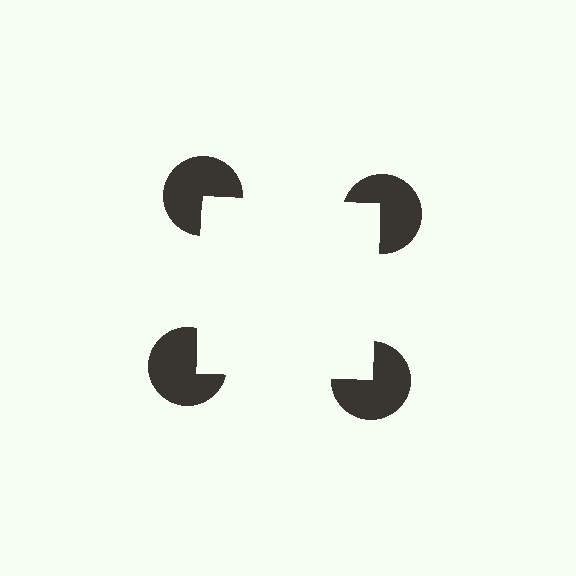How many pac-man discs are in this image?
There are 4 — one at each vertex of the illusory square.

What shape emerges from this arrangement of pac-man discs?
An illusory square — its edges are inferred from the aligned wedge cuts in the pac-man discs, not physically drawn.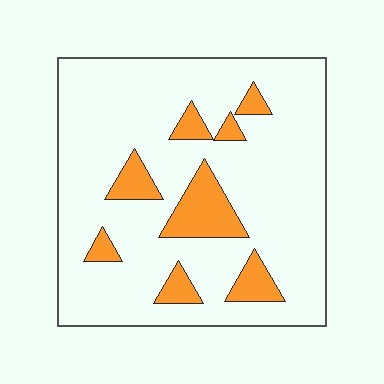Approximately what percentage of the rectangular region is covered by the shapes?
Approximately 15%.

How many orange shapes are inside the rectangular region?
8.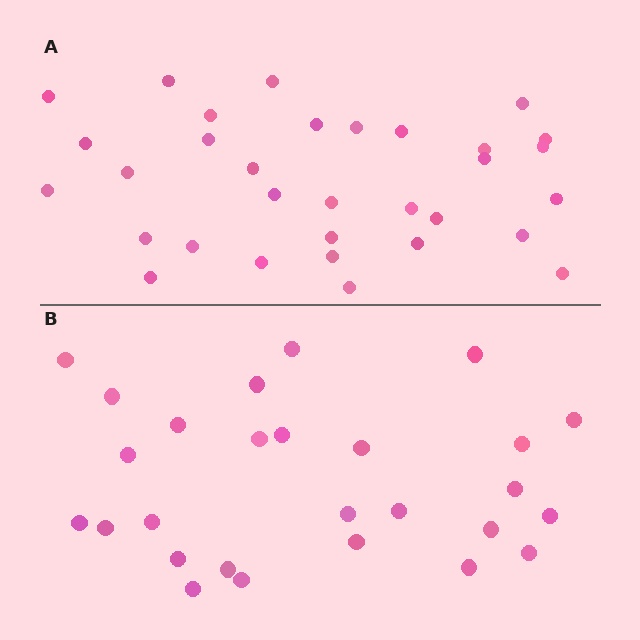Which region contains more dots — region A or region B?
Region A (the top region) has more dots.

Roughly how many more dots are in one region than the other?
Region A has about 5 more dots than region B.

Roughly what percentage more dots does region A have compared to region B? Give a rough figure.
About 20% more.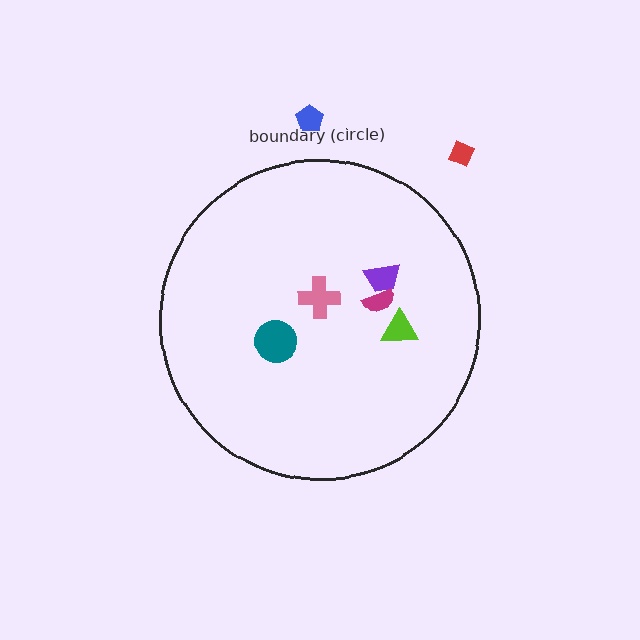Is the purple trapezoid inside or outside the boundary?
Inside.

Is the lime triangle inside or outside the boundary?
Inside.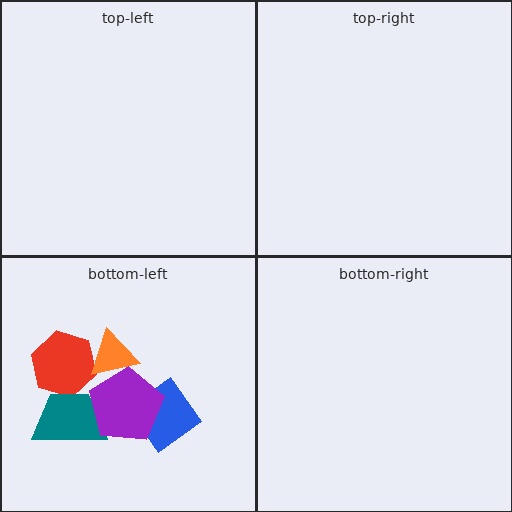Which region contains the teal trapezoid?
The bottom-left region.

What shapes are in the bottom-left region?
The red hexagon, the teal trapezoid, the blue diamond, the orange triangle, the purple pentagon.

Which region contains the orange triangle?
The bottom-left region.